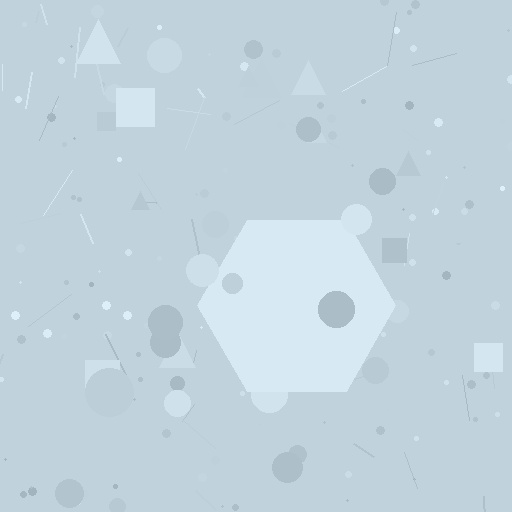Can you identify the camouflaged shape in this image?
The camouflaged shape is a hexagon.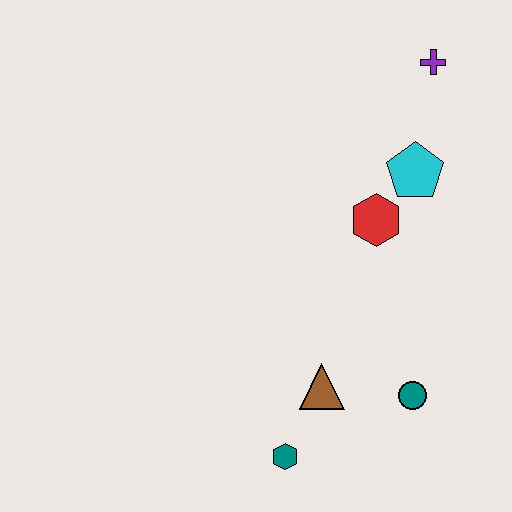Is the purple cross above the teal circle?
Yes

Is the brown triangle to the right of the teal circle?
No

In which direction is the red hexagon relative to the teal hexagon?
The red hexagon is above the teal hexagon.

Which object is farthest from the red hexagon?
The teal hexagon is farthest from the red hexagon.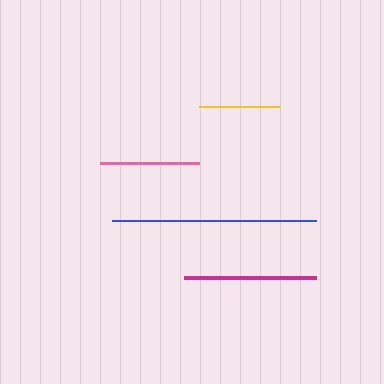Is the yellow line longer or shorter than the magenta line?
The magenta line is longer than the yellow line.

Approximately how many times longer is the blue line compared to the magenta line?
The blue line is approximately 1.6 times the length of the magenta line.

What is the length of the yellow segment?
The yellow segment is approximately 81 pixels long.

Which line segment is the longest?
The blue line is the longest at approximately 204 pixels.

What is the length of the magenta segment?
The magenta segment is approximately 131 pixels long.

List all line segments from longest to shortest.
From longest to shortest: blue, magenta, pink, yellow.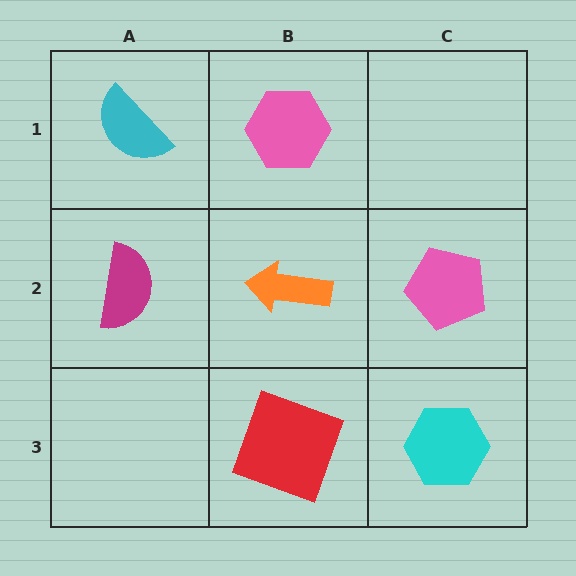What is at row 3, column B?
A red square.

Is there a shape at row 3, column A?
No, that cell is empty.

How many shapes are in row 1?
2 shapes.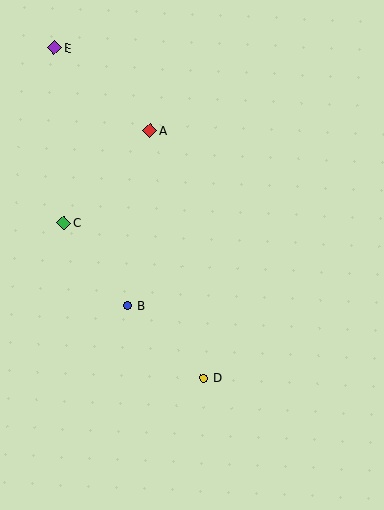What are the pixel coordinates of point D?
Point D is at (204, 378).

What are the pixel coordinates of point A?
Point A is at (150, 130).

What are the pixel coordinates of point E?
Point E is at (55, 48).